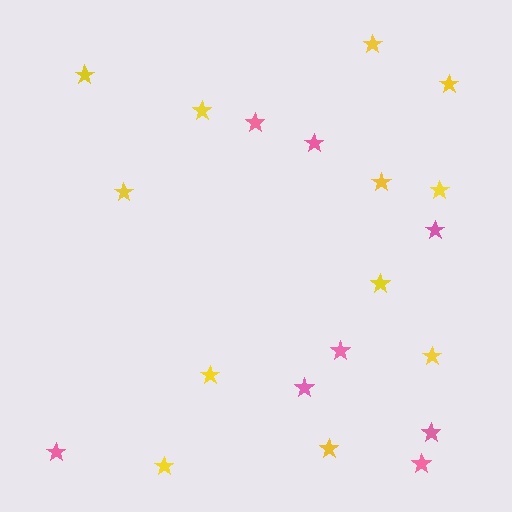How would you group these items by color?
There are 2 groups: one group of yellow stars (12) and one group of pink stars (8).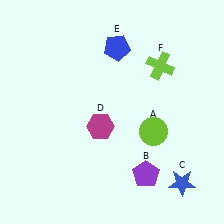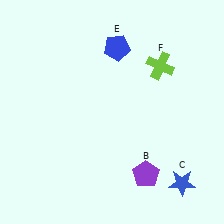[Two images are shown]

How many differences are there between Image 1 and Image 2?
There are 2 differences between the two images.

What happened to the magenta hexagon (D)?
The magenta hexagon (D) was removed in Image 2. It was in the bottom-left area of Image 1.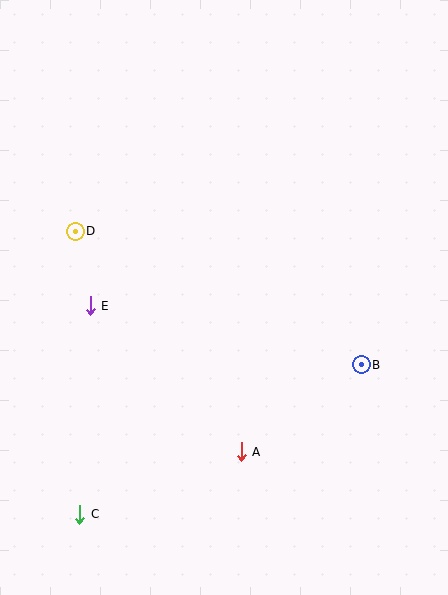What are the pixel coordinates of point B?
Point B is at (361, 365).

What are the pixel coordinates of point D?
Point D is at (75, 231).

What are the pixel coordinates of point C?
Point C is at (80, 514).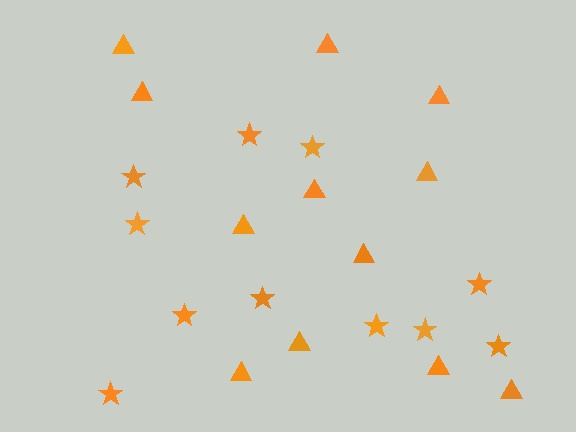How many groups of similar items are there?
There are 2 groups: one group of triangles (12) and one group of stars (11).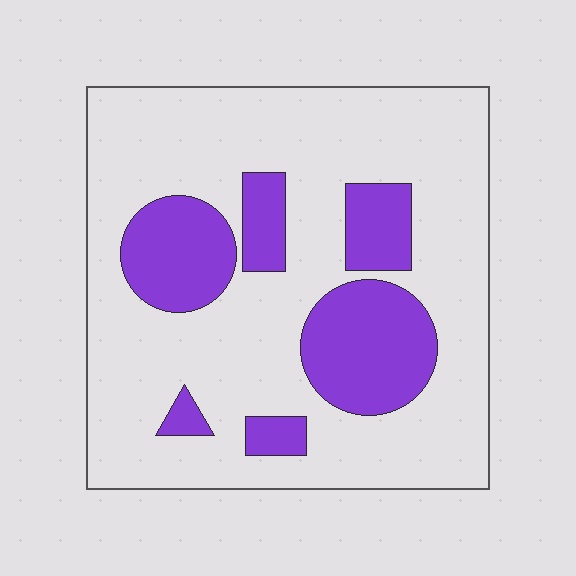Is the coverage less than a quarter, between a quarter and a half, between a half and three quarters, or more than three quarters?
Less than a quarter.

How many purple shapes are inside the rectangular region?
6.